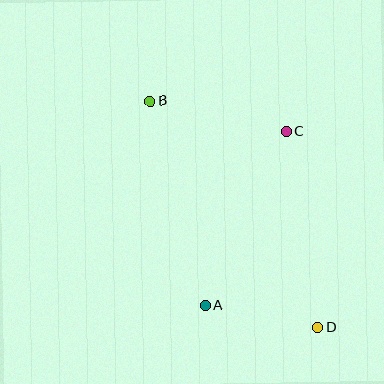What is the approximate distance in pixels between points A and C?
The distance between A and C is approximately 191 pixels.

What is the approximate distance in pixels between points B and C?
The distance between B and C is approximately 139 pixels.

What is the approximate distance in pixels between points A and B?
The distance between A and B is approximately 212 pixels.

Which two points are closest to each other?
Points A and D are closest to each other.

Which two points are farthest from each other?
Points B and D are farthest from each other.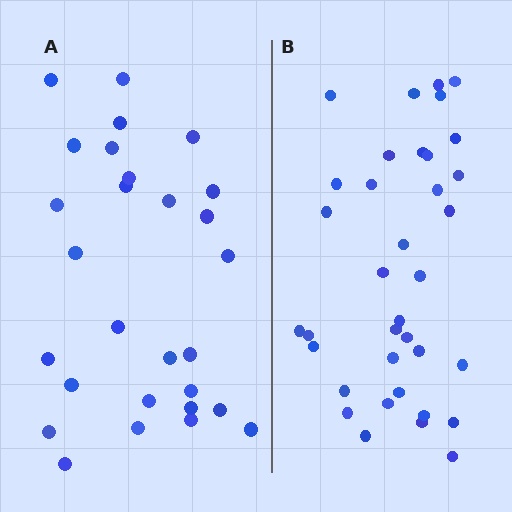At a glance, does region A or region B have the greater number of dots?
Region B (the right region) has more dots.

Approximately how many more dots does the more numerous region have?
Region B has roughly 8 or so more dots than region A.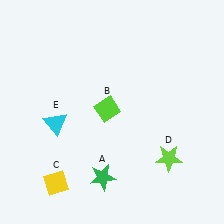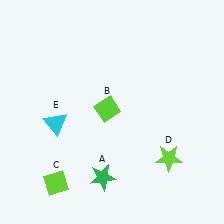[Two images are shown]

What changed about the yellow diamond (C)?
In Image 1, C is yellow. In Image 2, it changed to lime.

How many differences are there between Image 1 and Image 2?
There is 1 difference between the two images.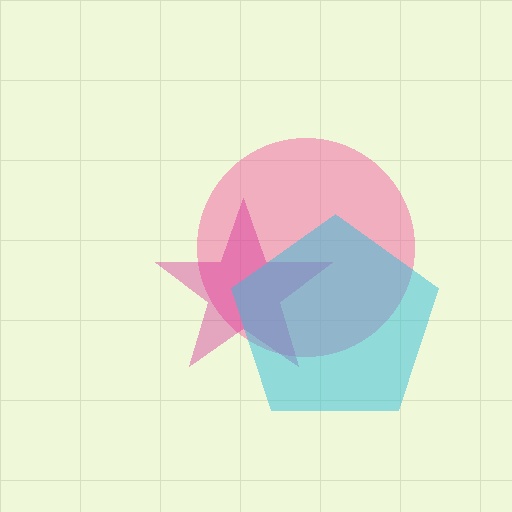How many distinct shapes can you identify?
There are 3 distinct shapes: a pink circle, a magenta star, a cyan pentagon.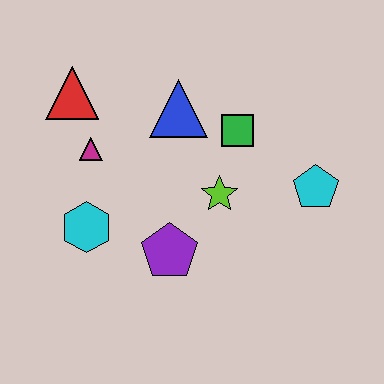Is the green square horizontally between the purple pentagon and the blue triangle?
No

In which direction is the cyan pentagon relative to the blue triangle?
The cyan pentagon is to the right of the blue triangle.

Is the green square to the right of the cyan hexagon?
Yes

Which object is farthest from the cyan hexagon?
The cyan pentagon is farthest from the cyan hexagon.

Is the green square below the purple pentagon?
No